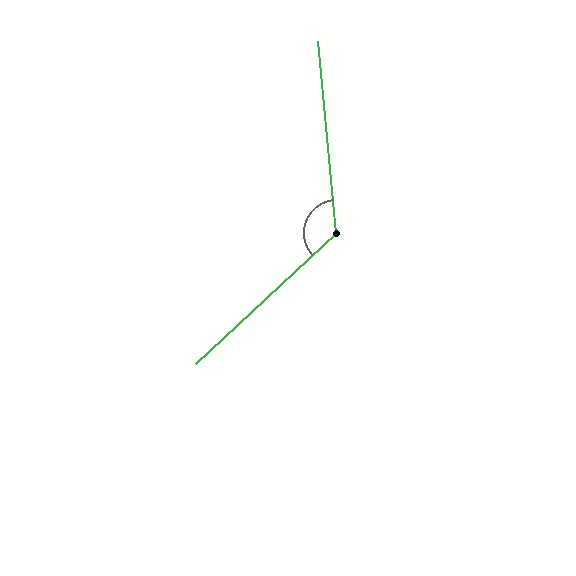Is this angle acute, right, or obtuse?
It is obtuse.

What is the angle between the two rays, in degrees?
Approximately 128 degrees.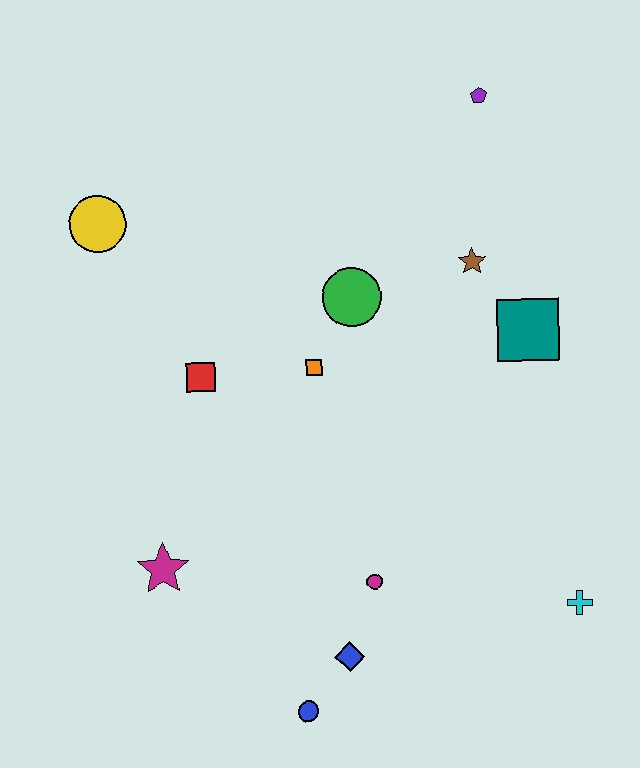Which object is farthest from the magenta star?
The purple pentagon is farthest from the magenta star.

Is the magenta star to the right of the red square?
No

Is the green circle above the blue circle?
Yes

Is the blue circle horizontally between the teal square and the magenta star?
Yes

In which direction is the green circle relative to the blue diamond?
The green circle is above the blue diamond.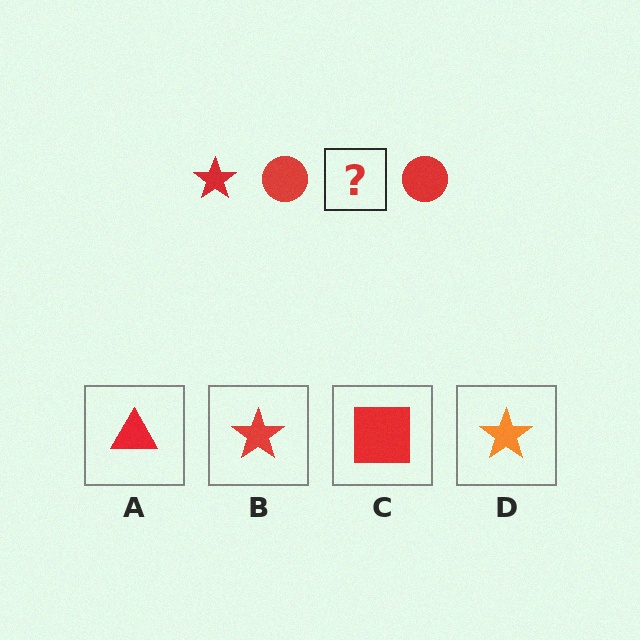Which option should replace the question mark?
Option B.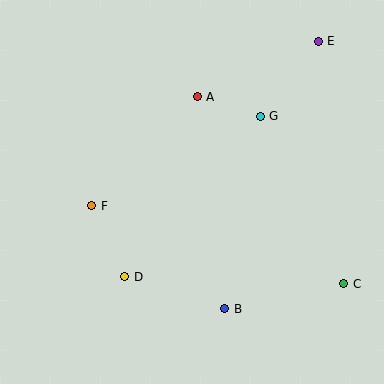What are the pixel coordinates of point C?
Point C is at (344, 284).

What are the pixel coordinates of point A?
Point A is at (197, 97).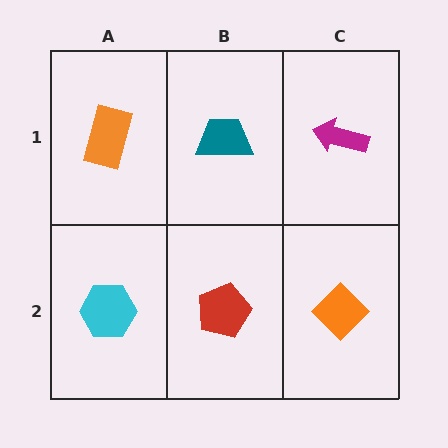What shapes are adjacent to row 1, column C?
An orange diamond (row 2, column C), a teal trapezoid (row 1, column B).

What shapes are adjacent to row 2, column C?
A magenta arrow (row 1, column C), a red pentagon (row 2, column B).